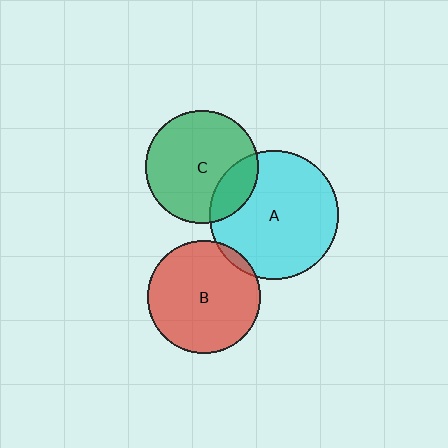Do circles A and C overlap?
Yes.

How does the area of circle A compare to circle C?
Approximately 1.3 times.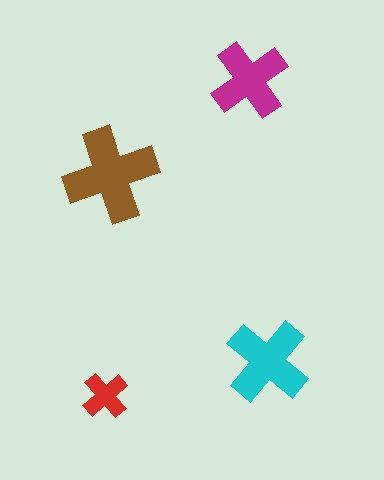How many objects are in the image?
There are 4 objects in the image.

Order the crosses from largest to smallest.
the brown one, the cyan one, the magenta one, the red one.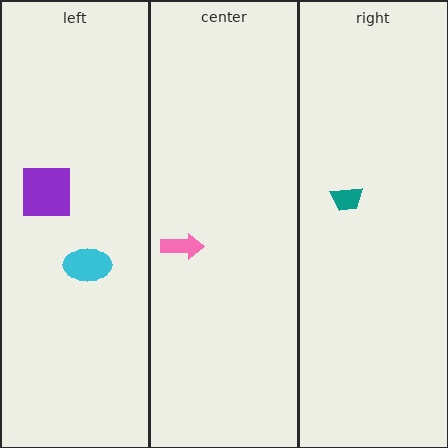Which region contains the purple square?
The left region.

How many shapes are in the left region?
2.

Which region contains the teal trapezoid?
The right region.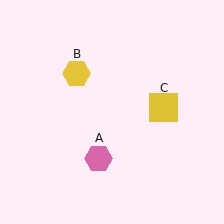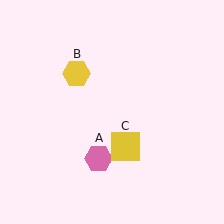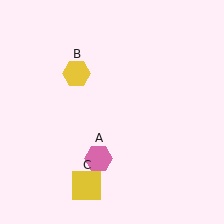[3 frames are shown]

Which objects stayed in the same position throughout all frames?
Pink hexagon (object A) and yellow hexagon (object B) remained stationary.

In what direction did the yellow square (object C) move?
The yellow square (object C) moved down and to the left.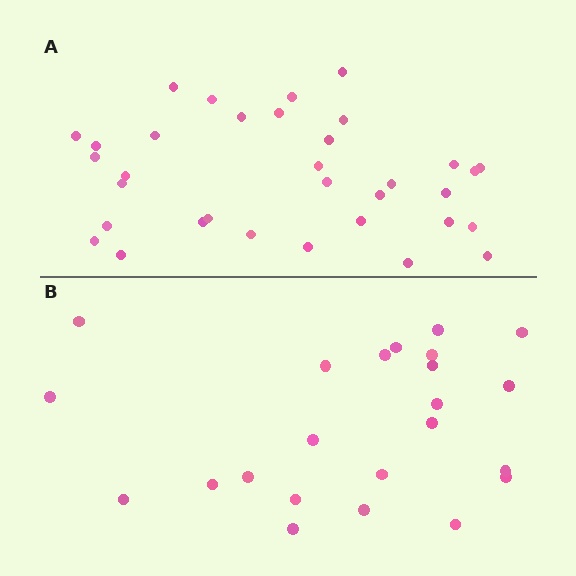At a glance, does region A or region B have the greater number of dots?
Region A (the top region) has more dots.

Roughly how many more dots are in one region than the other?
Region A has roughly 12 or so more dots than region B.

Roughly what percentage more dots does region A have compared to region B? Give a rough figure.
About 50% more.